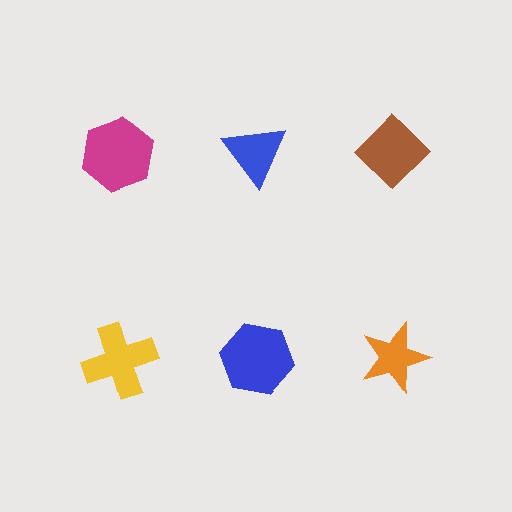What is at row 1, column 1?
A magenta hexagon.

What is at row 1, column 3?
A brown diamond.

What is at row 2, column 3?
An orange star.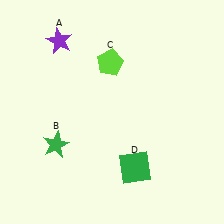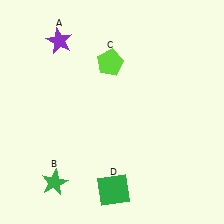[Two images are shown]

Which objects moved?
The objects that moved are: the green star (B), the green square (D).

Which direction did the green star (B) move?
The green star (B) moved down.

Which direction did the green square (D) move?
The green square (D) moved down.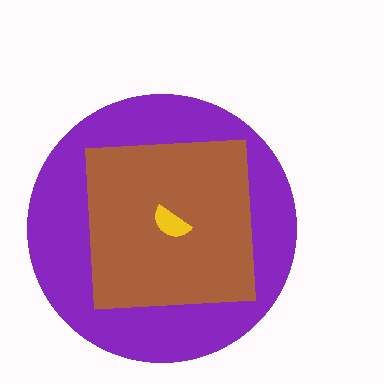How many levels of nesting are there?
3.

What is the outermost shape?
The purple circle.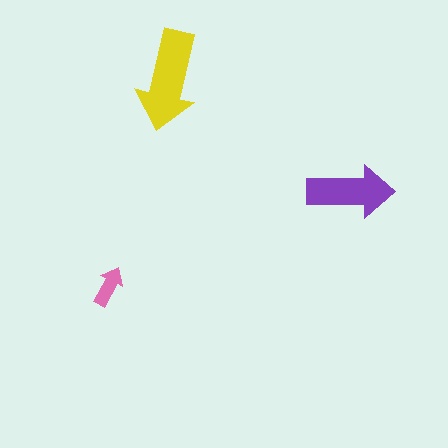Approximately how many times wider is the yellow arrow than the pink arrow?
About 2.5 times wider.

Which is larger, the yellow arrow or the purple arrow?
The yellow one.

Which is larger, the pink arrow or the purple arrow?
The purple one.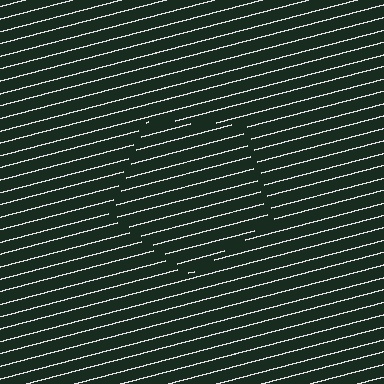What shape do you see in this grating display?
An illusory pentagon. The interior of the shape contains the same grating, shifted by half a period — the contour is defined by the phase discontinuity where line-ends from the inner and outer gratings abut.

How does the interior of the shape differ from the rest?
The interior of the shape contains the same grating, shifted by half a period — the contour is defined by the phase discontinuity where line-ends from the inner and outer gratings abut.